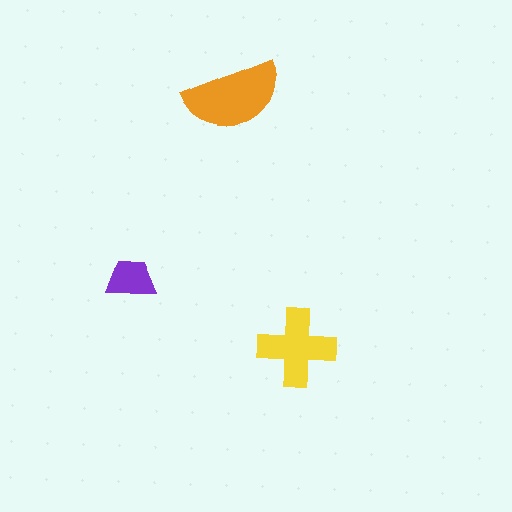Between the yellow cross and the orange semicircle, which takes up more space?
The orange semicircle.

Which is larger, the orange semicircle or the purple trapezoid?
The orange semicircle.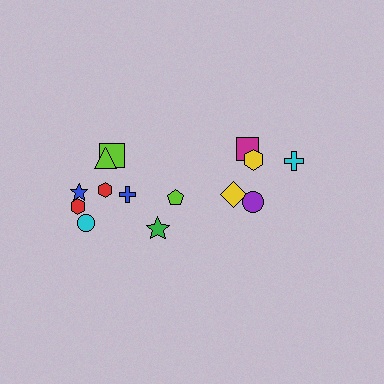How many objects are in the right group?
There are 6 objects.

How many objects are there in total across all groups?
There are 14 objects.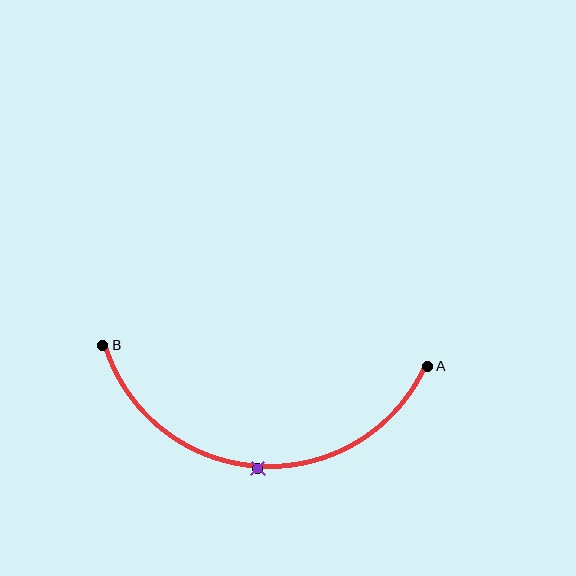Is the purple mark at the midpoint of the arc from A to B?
Yes. The purple mark lies on the arc at equal arc-length from both A and B — it is the arc midpoint.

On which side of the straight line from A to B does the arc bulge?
The arc bulges below the straight line connecting A and B.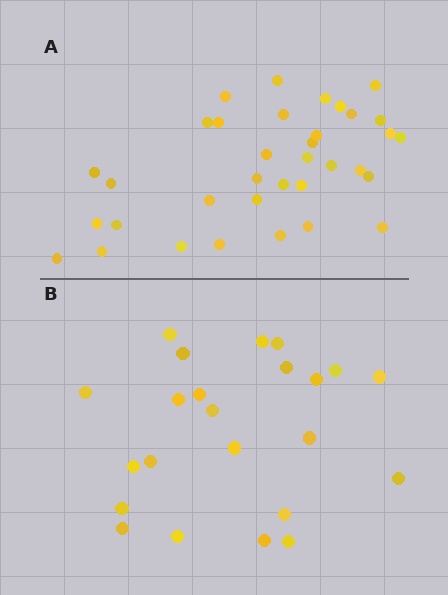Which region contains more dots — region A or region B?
Region A (the top region) has more dots.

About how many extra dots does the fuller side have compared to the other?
Region A has roughly 12 or so more dots than region B.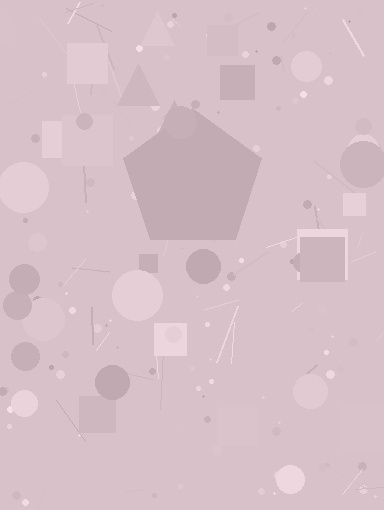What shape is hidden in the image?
A pentagon is hidden in the image.